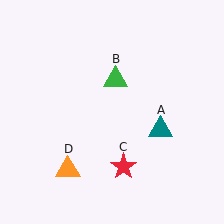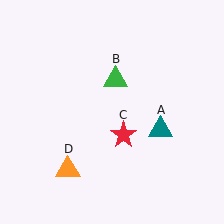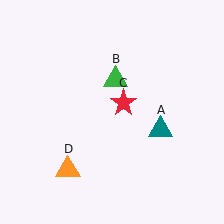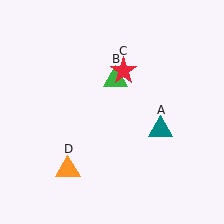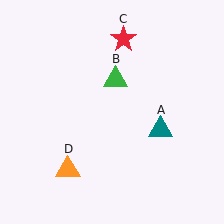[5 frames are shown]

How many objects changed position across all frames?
1 object changed position: red star (object C).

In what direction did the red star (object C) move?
The red star (object C) moved up.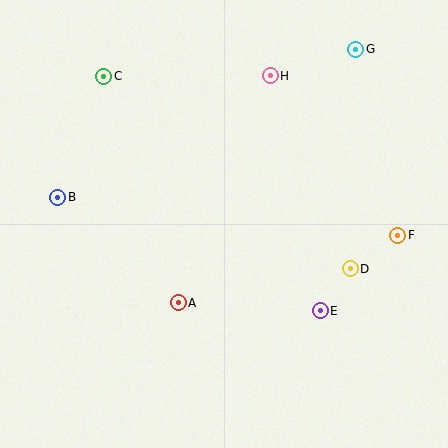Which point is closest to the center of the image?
Point A at (178, 303) is closest to the center.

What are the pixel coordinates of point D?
Point D is at (350, 269).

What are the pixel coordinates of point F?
Point F is at (398, 235).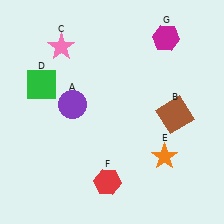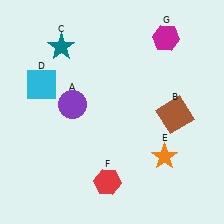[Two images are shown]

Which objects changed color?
C changed from pink to teal. D changed from green to cyan.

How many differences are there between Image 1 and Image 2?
There are 2 differences between the two images.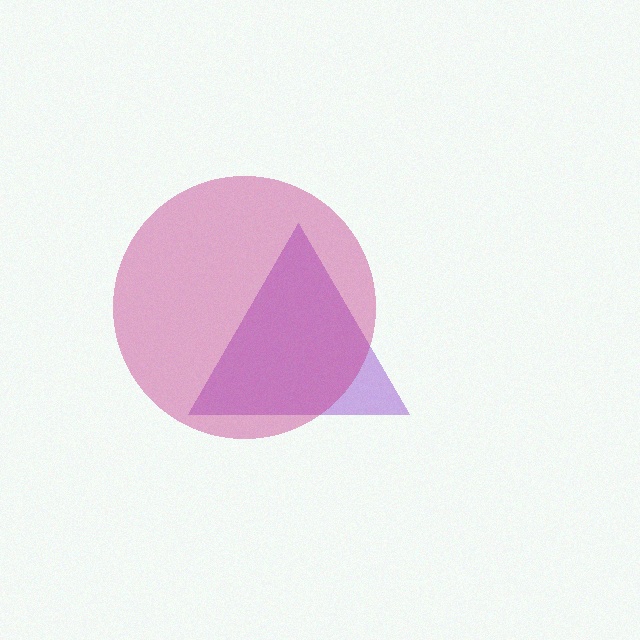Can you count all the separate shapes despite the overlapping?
Yes, there are 2 separate shapes.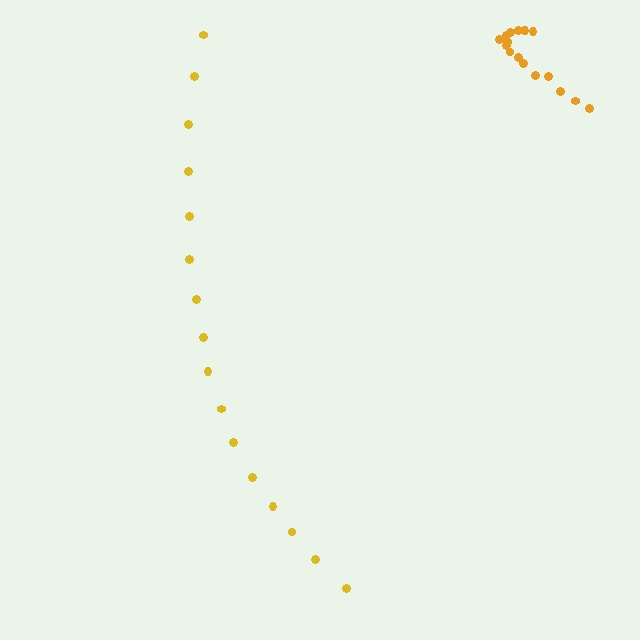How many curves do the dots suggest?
There are 2 distinct paths.